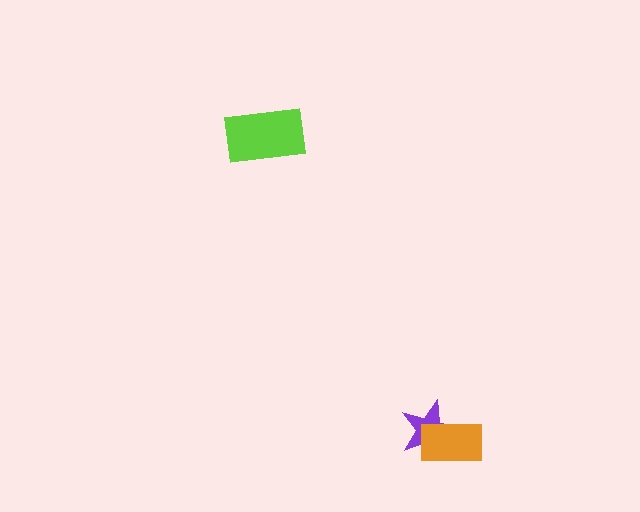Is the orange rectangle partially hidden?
No, no other shape covers it.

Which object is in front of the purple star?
The orange rectangle is in front of the purple star.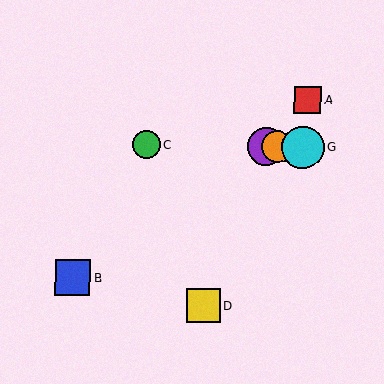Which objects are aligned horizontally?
Objects C, E, F, G are aligned horizontally.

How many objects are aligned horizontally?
4 objects (C, E, F, G) are aligned horizontally.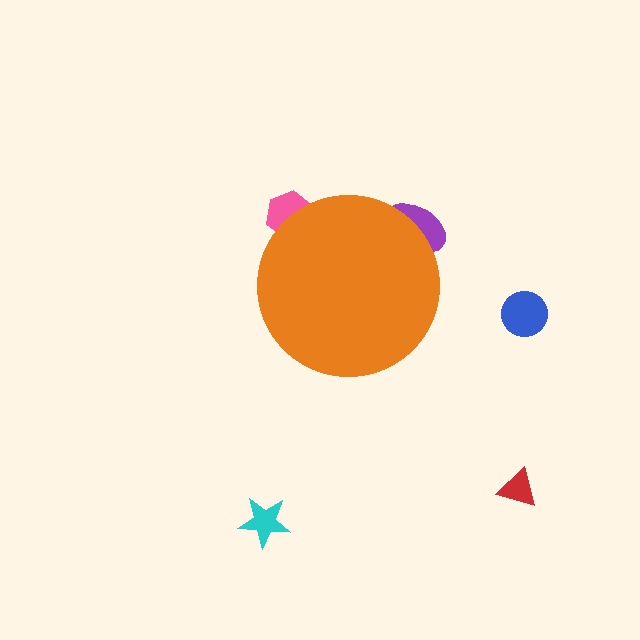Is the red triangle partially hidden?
No, the red triangle is fully visible.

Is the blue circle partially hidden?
No, the blue circle is fully visible.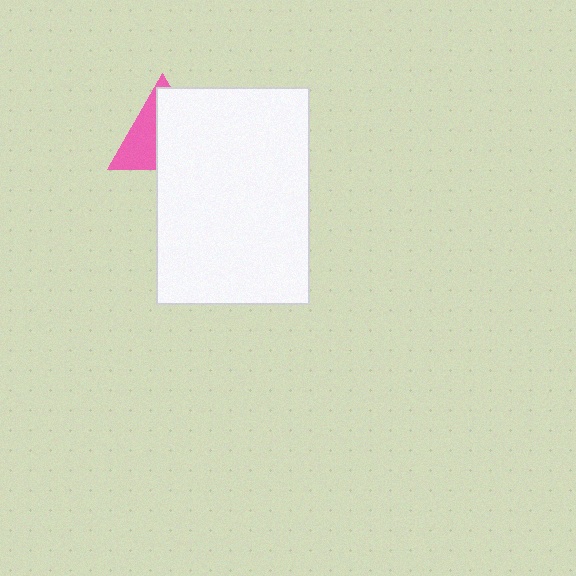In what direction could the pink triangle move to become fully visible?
The pink triangle could move left. That would shift it out from behind the white rectangle entirely.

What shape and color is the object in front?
The object in front is a white rectangle.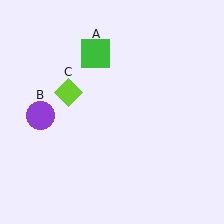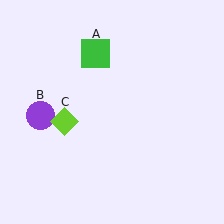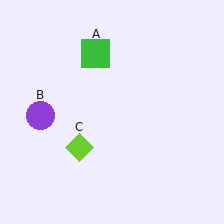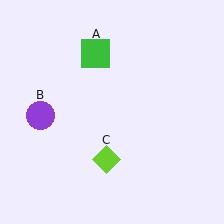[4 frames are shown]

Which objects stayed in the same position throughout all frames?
Green square (object A) and purple circle (object B) remained stationary.